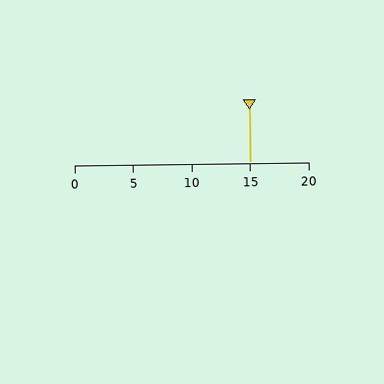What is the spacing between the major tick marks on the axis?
The major ticks are spaced 5 apart.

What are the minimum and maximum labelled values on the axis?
The axis runs from 0 to 20.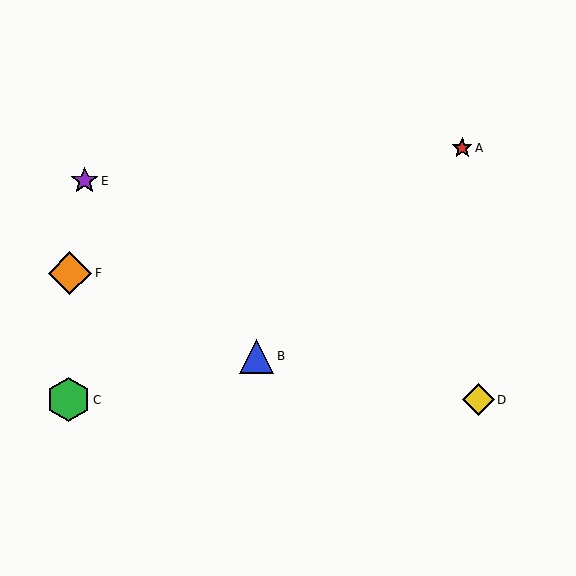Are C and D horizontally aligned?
Yes, both are at y≈400.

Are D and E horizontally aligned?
No, D is at y≈400 and E is at y≈181.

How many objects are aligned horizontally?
2 objects (C, D) are aligned horizontally.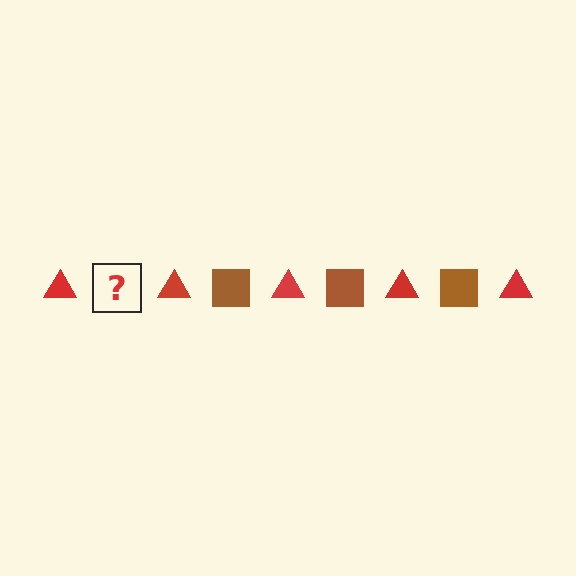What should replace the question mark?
The question mark should be replaced with a brown square.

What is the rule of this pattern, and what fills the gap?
The rule is that the pattern alternates between red triangle and brown square. The gap should be filled with a brown square.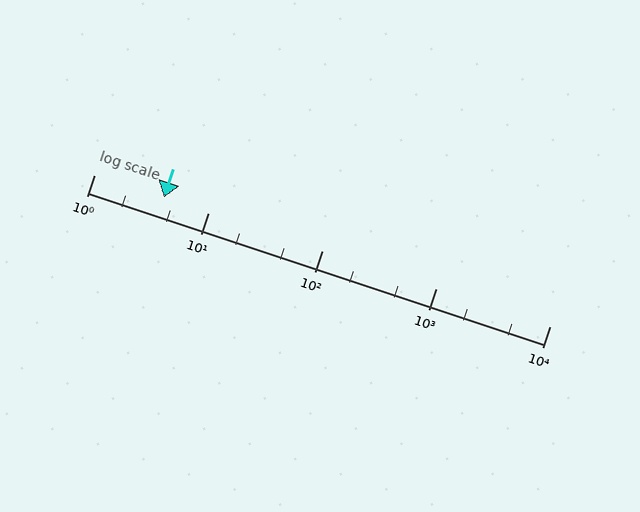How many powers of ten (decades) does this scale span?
The scale spans 4 decades, from 1 to 10000.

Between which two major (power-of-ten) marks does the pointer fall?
The pointer is between 1 and 10.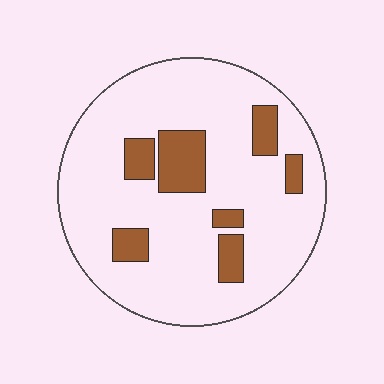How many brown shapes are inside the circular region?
7.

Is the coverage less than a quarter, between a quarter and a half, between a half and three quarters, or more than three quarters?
Less than a quarter.